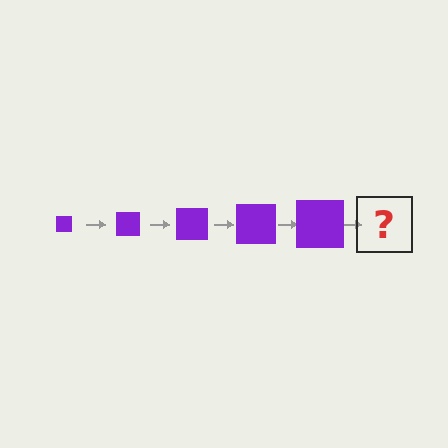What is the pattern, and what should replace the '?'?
The pattern is that the square gets progressively larger each step. The '?' should be a purple square, larger than the previous one.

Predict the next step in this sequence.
The next step is a purple square, larger than the previous one.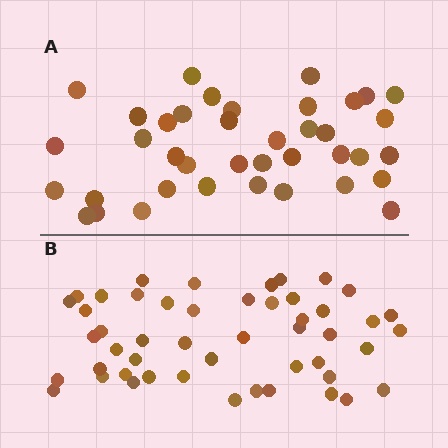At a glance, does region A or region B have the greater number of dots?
Region B (the bottom region) has more dots.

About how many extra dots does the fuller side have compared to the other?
Region B has roughly 10 or so more dots than region A.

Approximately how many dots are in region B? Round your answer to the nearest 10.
About 50 dots. (The exact count is 49, which rounds to 50.)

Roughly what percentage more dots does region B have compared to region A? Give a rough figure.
About 25% more.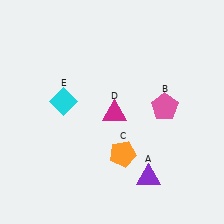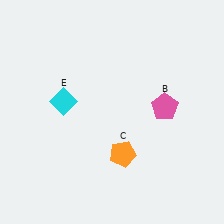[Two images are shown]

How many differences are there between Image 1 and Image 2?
There are 2 differences between the two images.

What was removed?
The magenta triangle (D), the purple triangle (A) were removed in Image 2.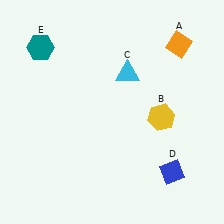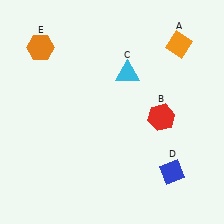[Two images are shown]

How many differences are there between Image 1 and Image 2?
There are 2 differences between the two images.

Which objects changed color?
B changed from yellow to red. E changed from teal to orange.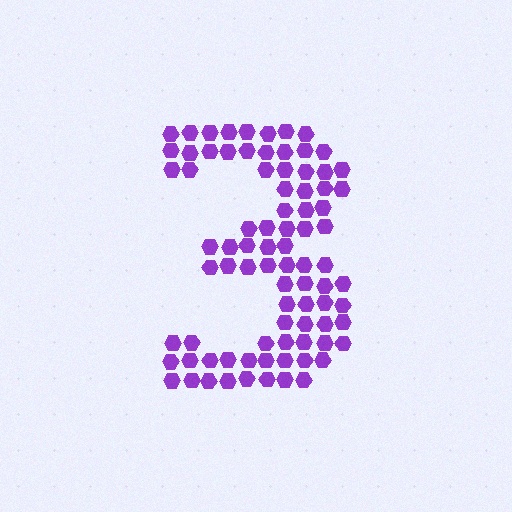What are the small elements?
The small elements are hexagons.